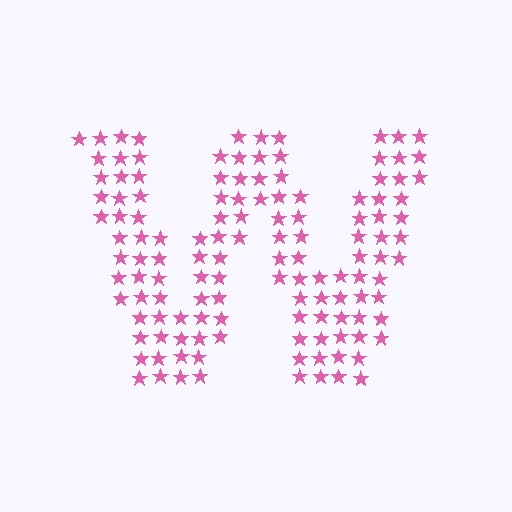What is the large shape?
The large shape is the letter W.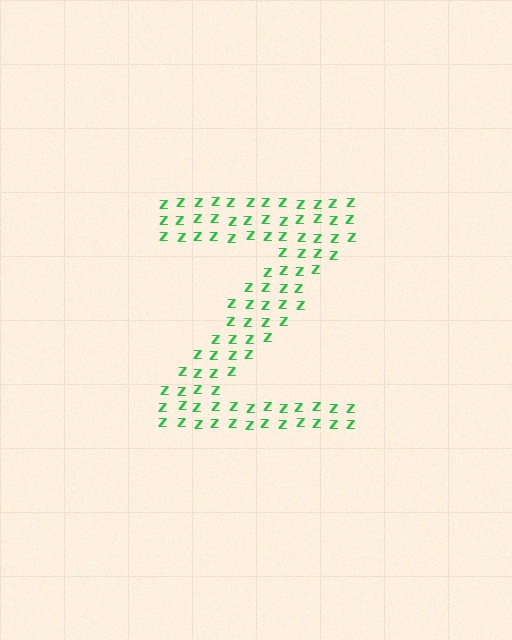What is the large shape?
The large shape is the letter Z.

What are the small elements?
The small elements are letter Z's.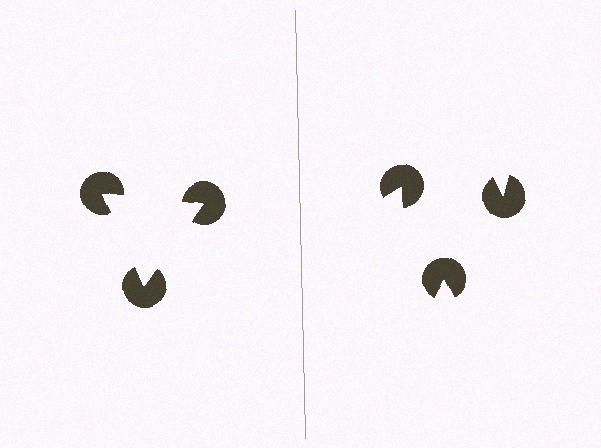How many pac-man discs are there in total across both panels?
6 — 3 on each side.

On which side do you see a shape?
An illusory triangle appears on the left side. On the right side the wedge cuts are rotated, so no coherent shape forms.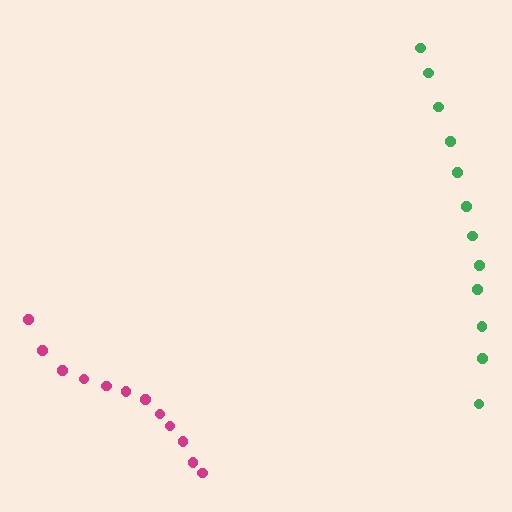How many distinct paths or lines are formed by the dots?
There are 2 distinct paths.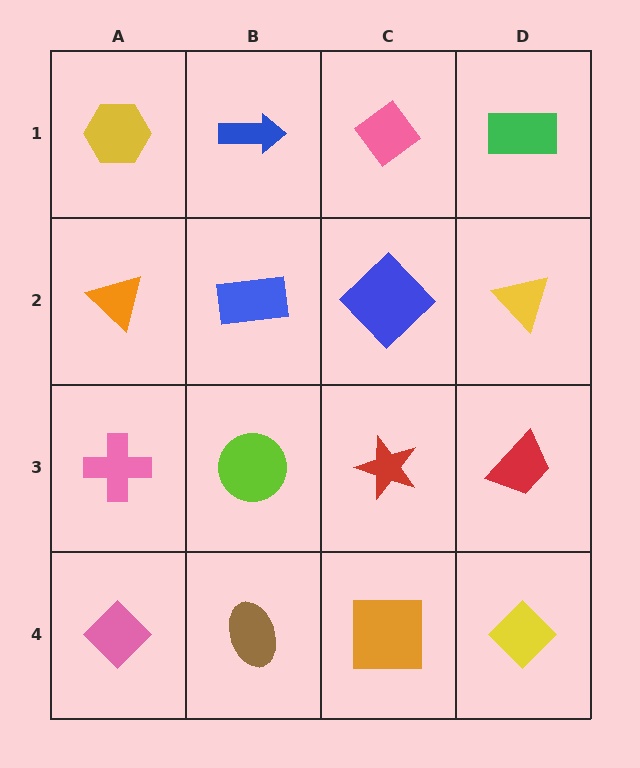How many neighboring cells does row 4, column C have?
3.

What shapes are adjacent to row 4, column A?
A pink cross (row 3, column A), a brown ellipse (row 4, column B).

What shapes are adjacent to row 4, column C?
A red star (row 3, column C), a brown ellipse (row 4, column B), a yellow diamond (row 4, column D).